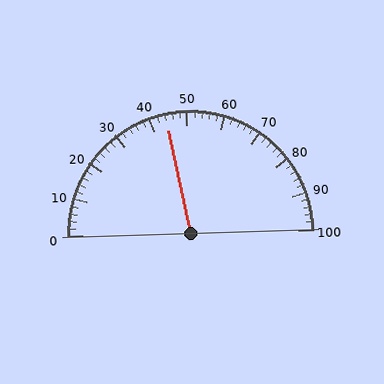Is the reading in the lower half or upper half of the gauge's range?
The reading is in the lower half of the range (0 to 100).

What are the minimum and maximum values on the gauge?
The gauge ranges from 0 to 100.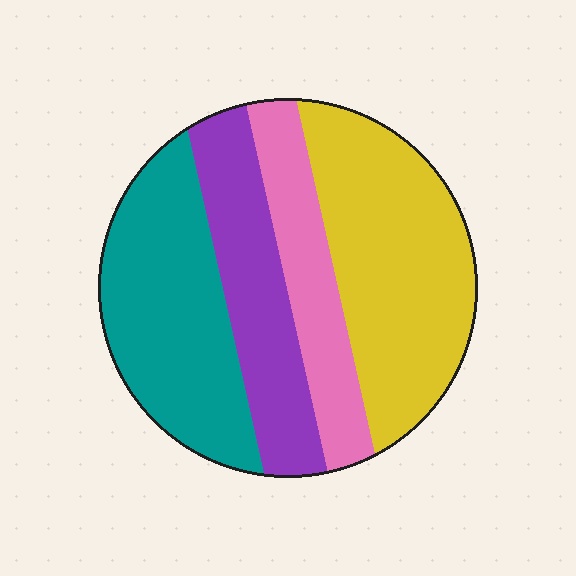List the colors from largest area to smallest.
From largest to smallest: yellow, teal, purple, pink.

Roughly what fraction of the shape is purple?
Purple covers 21% of the shape.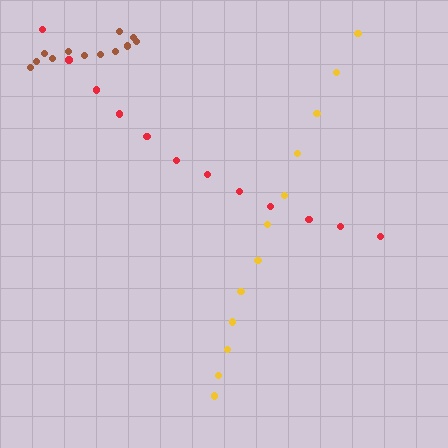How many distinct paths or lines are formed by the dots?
There are 3 distinct paths.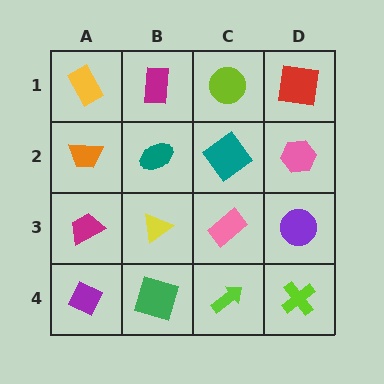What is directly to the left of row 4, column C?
A green square.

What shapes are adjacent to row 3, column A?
An orange trapezoid (row 2, column A), a purple diamond (row 4, column A), a yellow triangle (row 3, column B).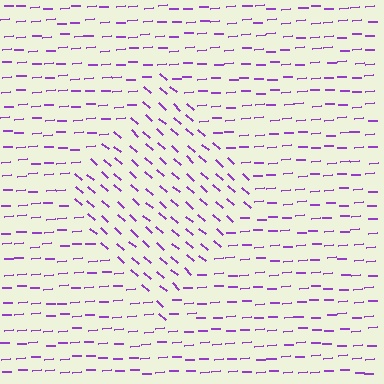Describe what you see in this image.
The image is filled with small purple line segments. A diamond region in the image has lines oriented differently from the surrounding lines, creating a visible texture boundary.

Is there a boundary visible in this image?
Yes, there is a texture boundary formed by a change in line orientation.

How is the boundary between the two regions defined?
The boundary is defined purely by a change in line orientation (approximately 45 degrees difference). All lines are the same color and thickness.